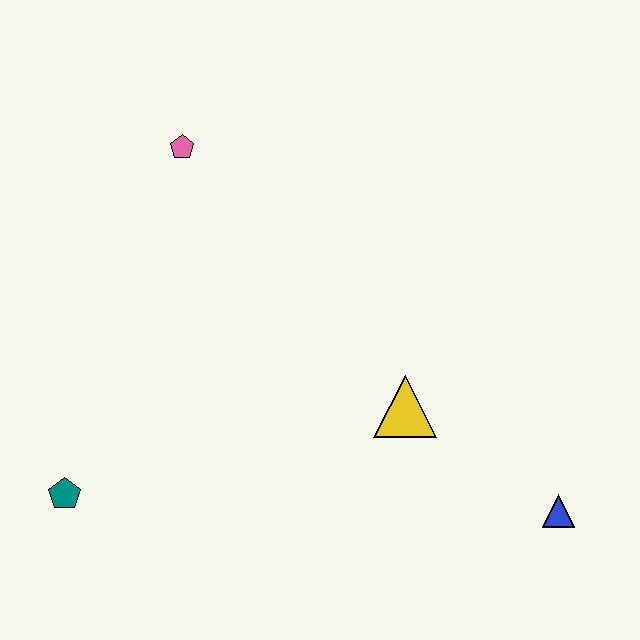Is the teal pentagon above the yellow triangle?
No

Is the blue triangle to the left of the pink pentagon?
No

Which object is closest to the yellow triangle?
The blue triangle is closest to the yellow triangle.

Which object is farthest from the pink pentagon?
The blue triangle is farthest from the pink pentagon.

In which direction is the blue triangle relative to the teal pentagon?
The blue triangle is to the right of the teal pentagon.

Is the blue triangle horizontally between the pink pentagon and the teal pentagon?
No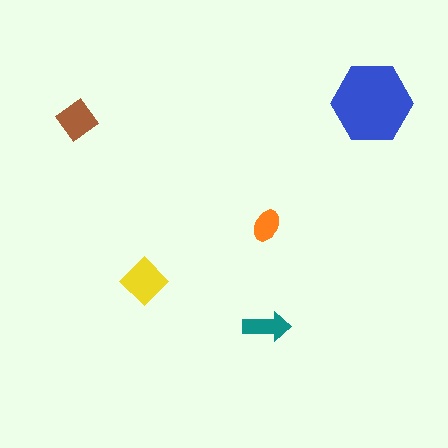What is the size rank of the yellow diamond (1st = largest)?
2nd.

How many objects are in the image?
There are 5 objects in the image.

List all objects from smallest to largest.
The orange ellipse, the teal arrow, the brown diamond, the yellow diamond, the blue hexagon.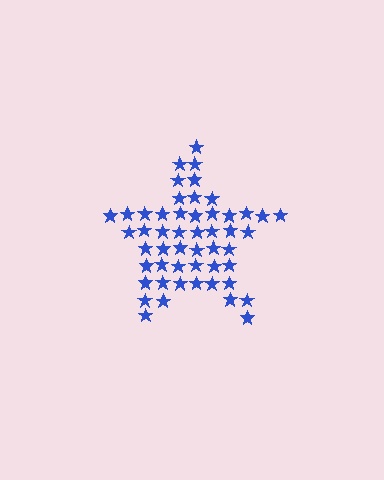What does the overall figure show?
The overall figure shows a star.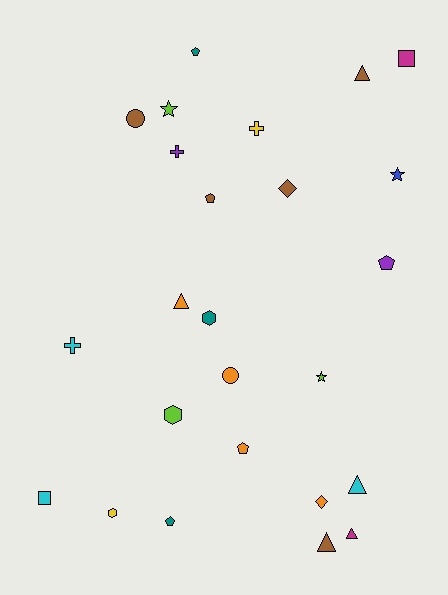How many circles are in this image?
There are 2 circles.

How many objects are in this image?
There are 25 objects.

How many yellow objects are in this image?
There are 2 yellow objects.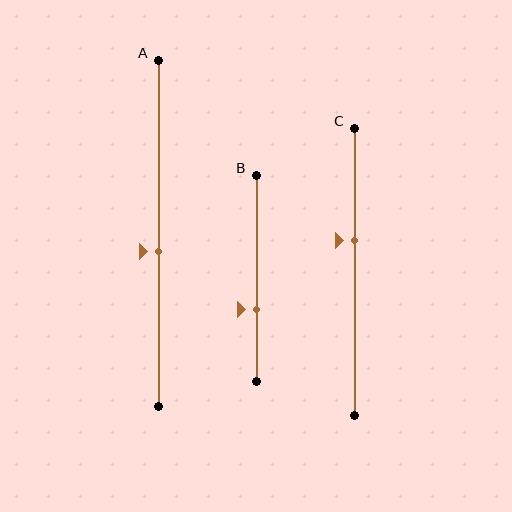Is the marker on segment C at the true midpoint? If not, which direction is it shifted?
No, the marker on segment C is shifted upward by about 11% of the segment length.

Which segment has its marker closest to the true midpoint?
Segment A has its marker closest to the true midpoint.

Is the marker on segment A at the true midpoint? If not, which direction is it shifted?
No, the marker on segment A is shifted downward by about 5% of the segment length.